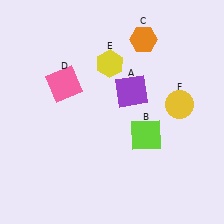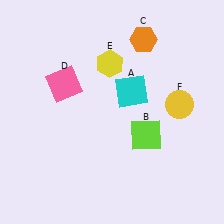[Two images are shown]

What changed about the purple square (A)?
In Image 1, A is purple. In Image 2, it changed to cyan.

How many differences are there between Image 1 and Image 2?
There is 1 difference between the two images.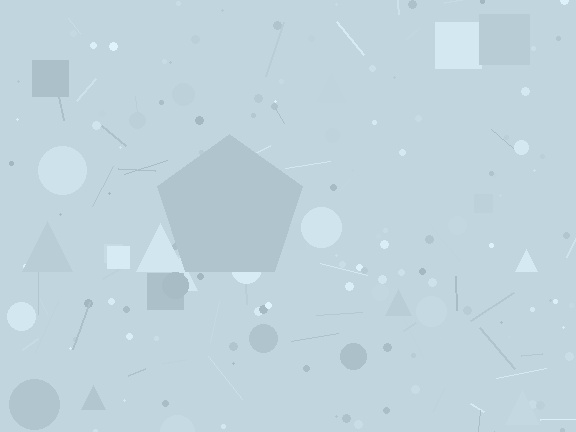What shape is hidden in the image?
A pentagon is hidden in the image.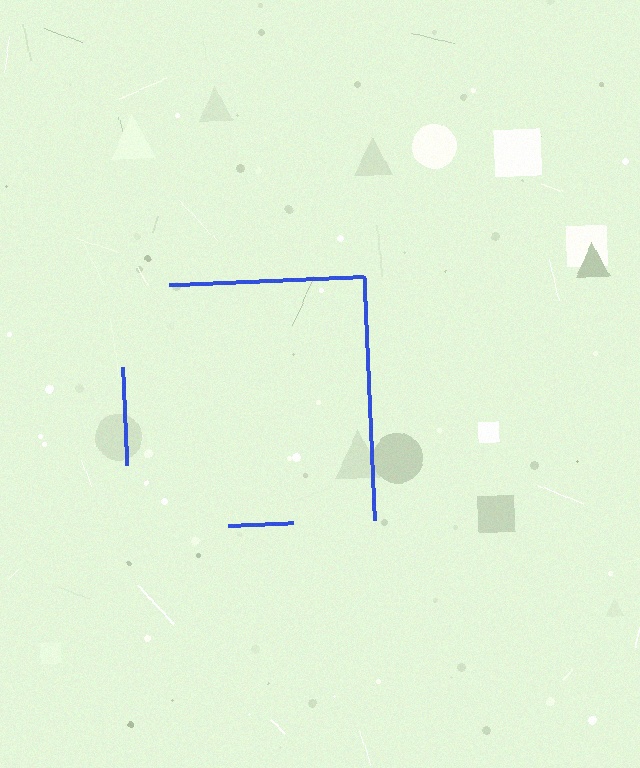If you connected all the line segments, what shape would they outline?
They would outline a square.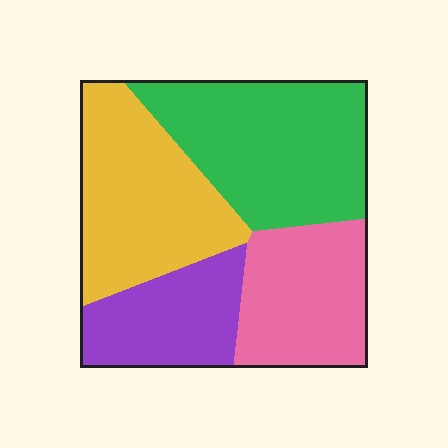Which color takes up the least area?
Purple, at roughly 20%.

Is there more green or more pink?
Green.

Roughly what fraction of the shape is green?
Green takes up between a quarter and a half of the shape.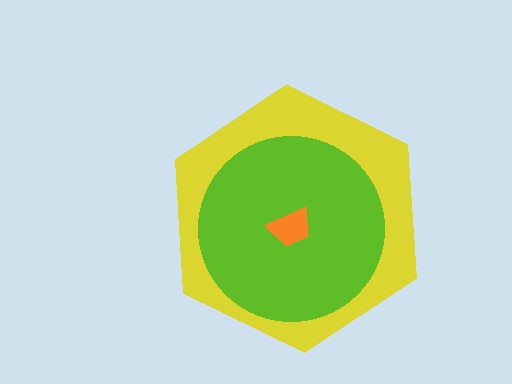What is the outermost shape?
The yellow hexagon.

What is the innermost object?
The orange trapezoid.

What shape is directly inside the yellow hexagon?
The lime circle.